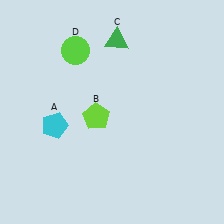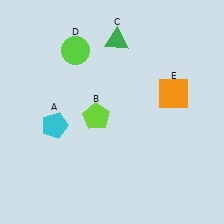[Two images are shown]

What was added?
An orange square (E) was added in Image 2.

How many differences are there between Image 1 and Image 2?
There is 1 difference between the two images.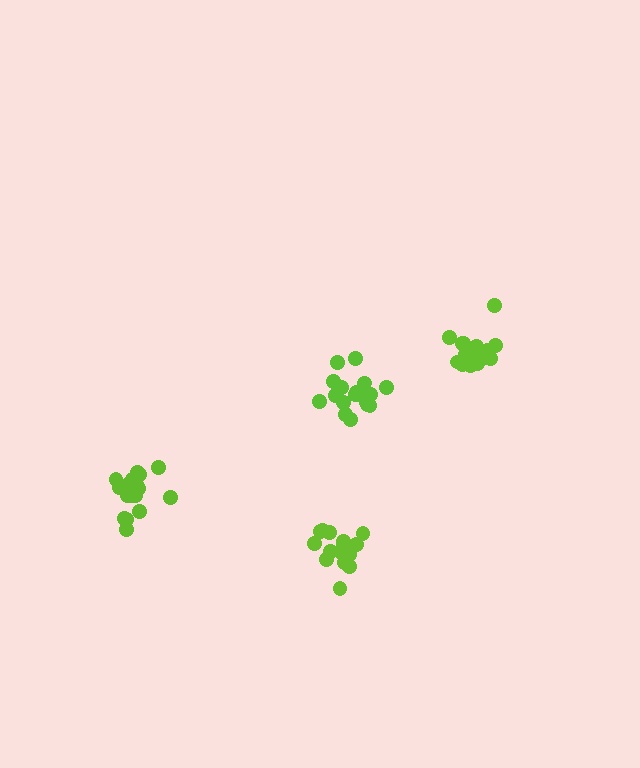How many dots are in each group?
Group 1: 19 dots, Group 2: 17 dots, Group 3: 18 dots, Group 4: 18 dots (72 total).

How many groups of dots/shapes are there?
There are 4 groups.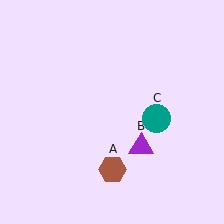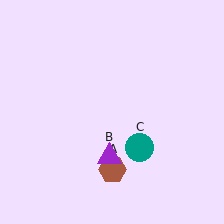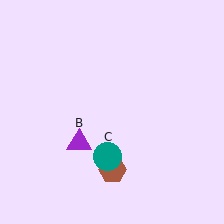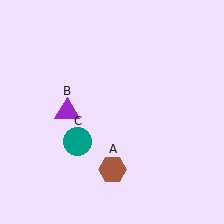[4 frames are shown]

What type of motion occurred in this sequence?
The purple triangle (object B), teal circle (object C) rotated clockwise around the center of the scene.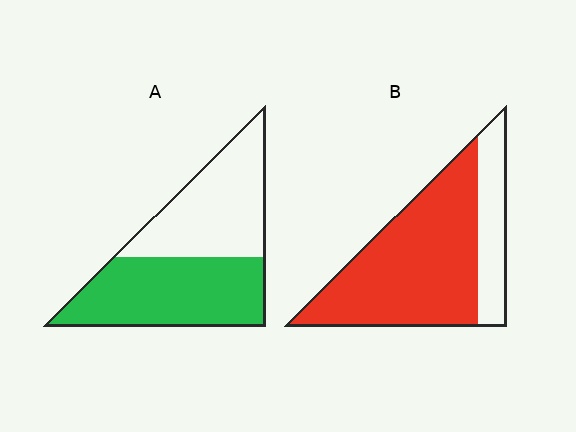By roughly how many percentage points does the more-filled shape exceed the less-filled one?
By roughly 25 percentage points (B over A).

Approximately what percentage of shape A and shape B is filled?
A is approximately 55% and B is approximately 75%.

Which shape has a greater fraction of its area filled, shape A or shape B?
Shape B.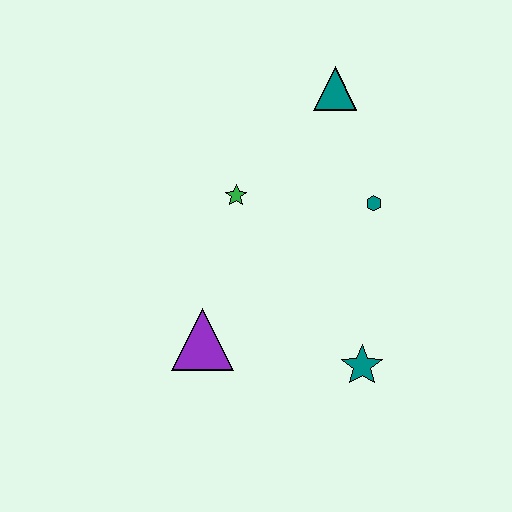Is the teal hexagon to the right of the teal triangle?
Yes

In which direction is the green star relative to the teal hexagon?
The green star is to the left of the teal hexagon.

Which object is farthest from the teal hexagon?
The purple triangle is farthest from the teal hexagon.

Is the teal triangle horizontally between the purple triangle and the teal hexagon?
Yes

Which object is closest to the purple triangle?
The green star is closest to the purple triangle.